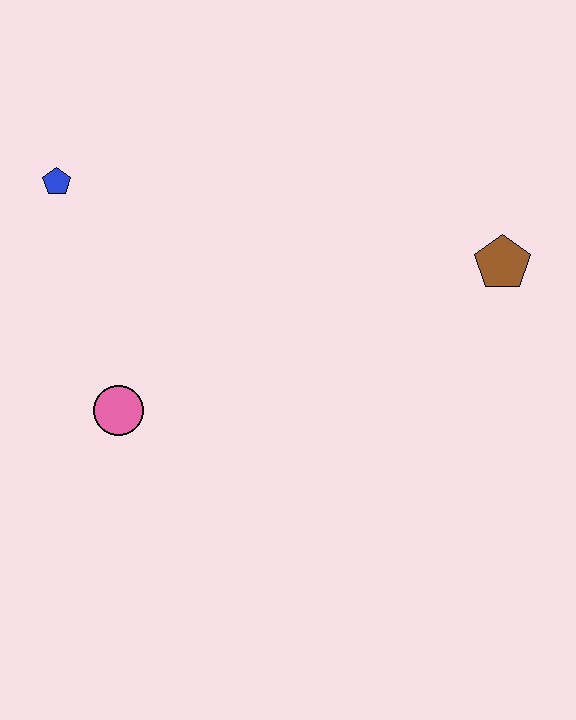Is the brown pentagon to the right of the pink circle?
Yes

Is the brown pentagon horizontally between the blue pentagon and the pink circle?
No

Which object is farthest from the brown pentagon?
The blue pentagon is farthest from the brown pentagon.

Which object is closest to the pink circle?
The blue pentagon is closest to the pink circle.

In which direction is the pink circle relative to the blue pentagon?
The pink circle is below the blue pentagon.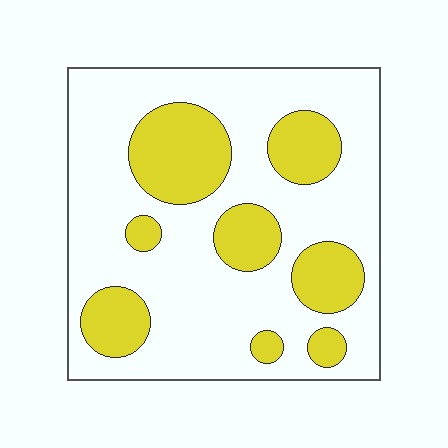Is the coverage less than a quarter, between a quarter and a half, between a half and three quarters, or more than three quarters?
Between a quarter and a half.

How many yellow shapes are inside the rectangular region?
8.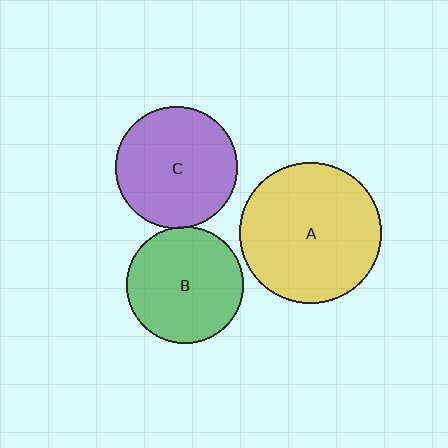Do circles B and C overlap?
Yes.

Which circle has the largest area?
Circle A (yellow).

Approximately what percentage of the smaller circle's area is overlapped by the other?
Approximately 5%.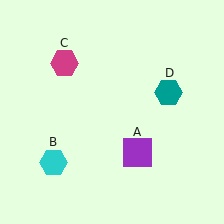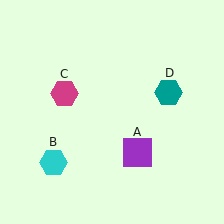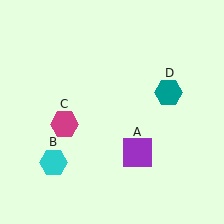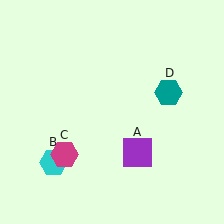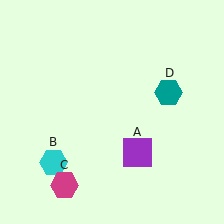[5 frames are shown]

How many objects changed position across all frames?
1 object changed position: magenta hexagon (object C).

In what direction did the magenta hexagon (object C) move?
The magenta hexagon (object C) moved down.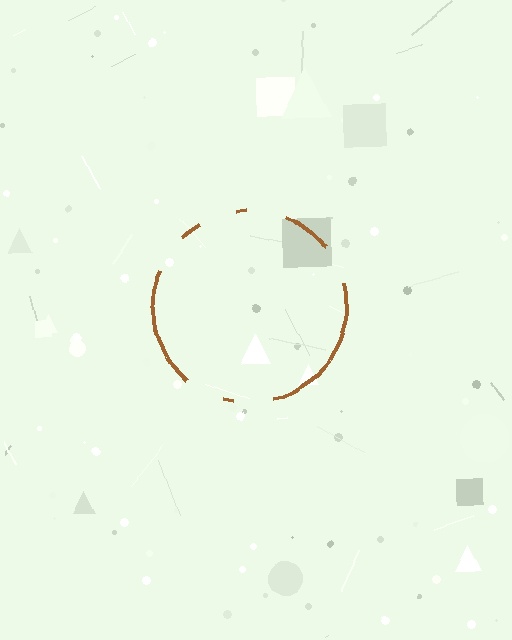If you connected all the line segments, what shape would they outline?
They would outline a circle.